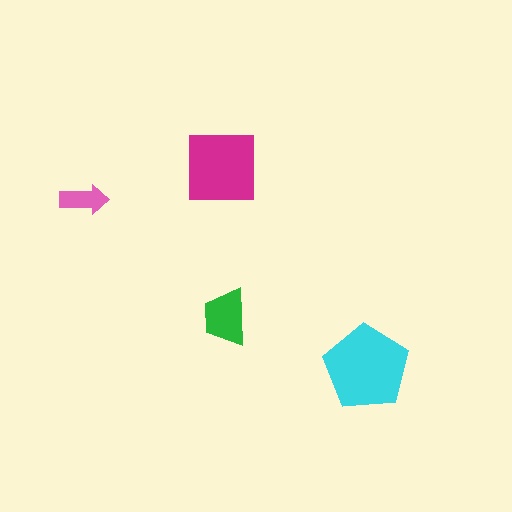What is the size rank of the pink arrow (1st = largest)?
4th.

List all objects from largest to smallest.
The cyan pentagon, the magenta square, the green trapezoid, the pink arrow.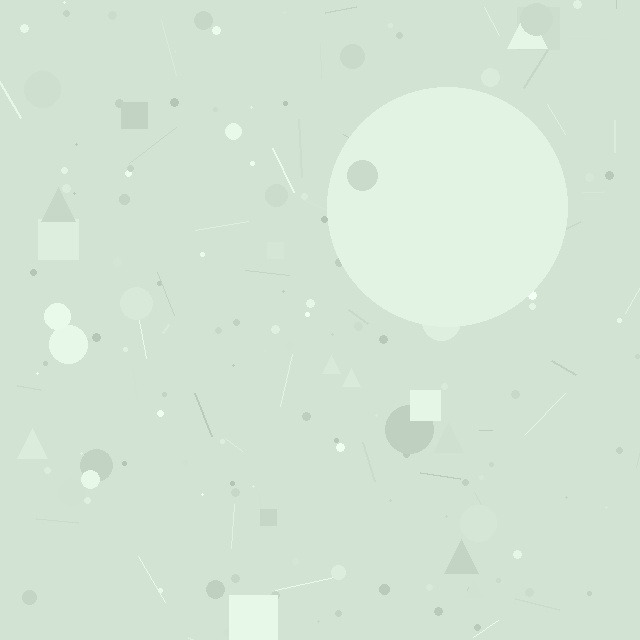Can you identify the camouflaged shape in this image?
The camouflaged shape is a circle.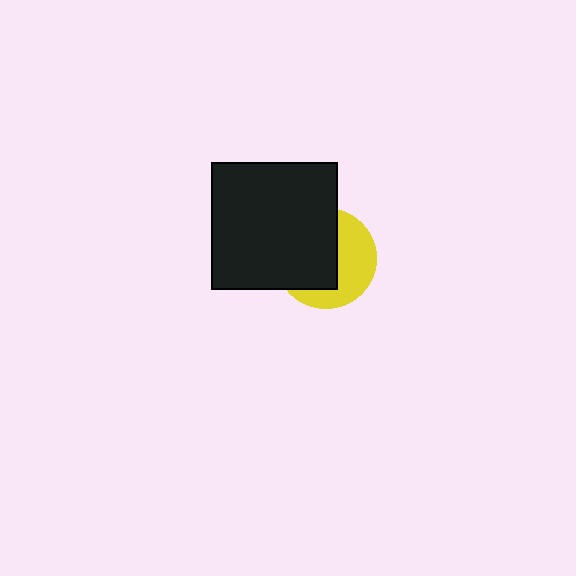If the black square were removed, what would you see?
You would see the complete yellow circle.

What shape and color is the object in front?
The object in front is a black square.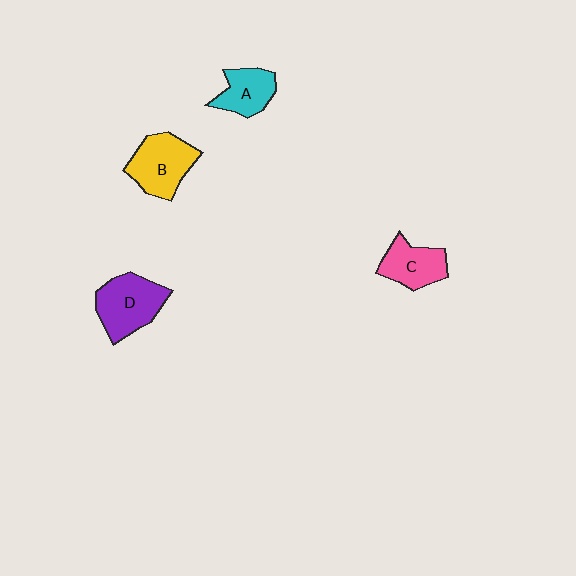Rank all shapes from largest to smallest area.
From largest to smallest: D (purple), B (yellow), C (pink), A (cyan).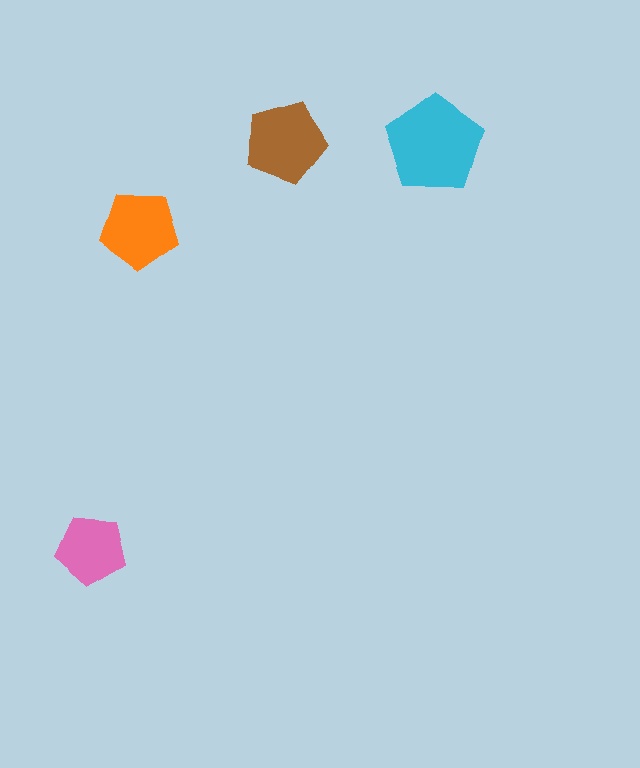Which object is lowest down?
The pink pentagon is bottommost.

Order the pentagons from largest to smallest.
the cyan one, the brown one, the orange one, the pink one.